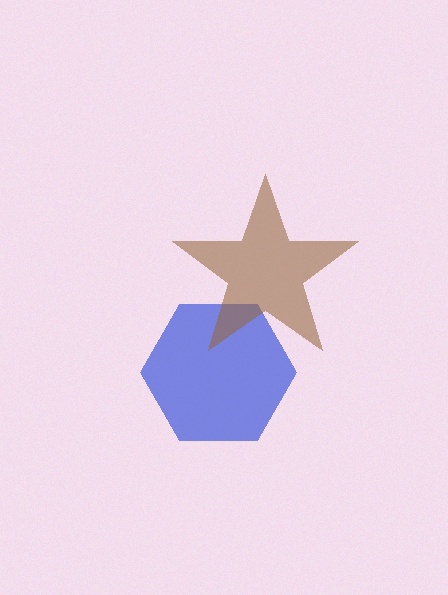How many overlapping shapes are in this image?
There are 2 overlapping shapes in the image.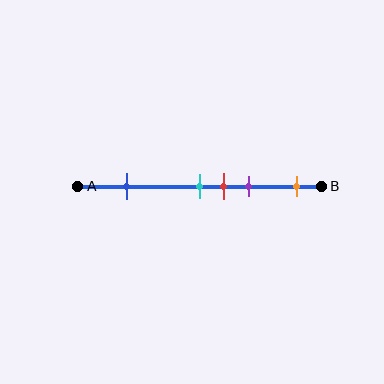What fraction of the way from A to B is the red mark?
The red mark is approximately 60% (0.6) of the way from A to B.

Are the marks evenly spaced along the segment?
No, the marks are not evenly spaced.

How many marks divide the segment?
There are 5 marks dividing the segment.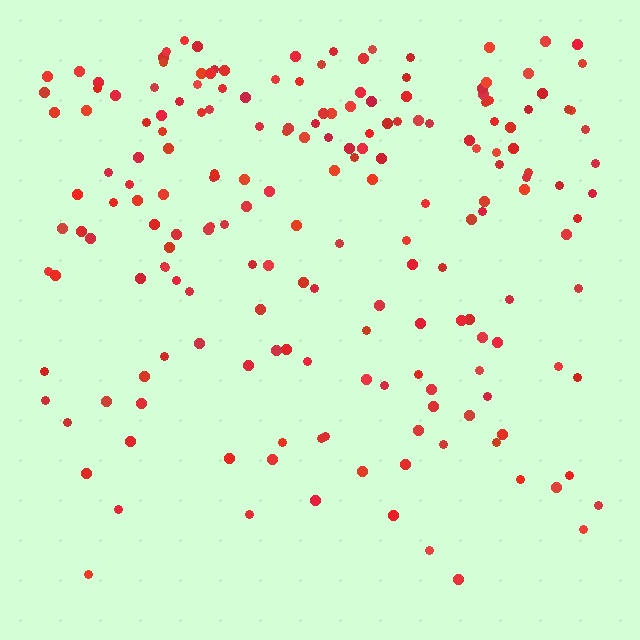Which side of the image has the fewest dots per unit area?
The bottom.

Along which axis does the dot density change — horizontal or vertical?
Vertical.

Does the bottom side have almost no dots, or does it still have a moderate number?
Still a moderate number, just noticeably fewer than the top.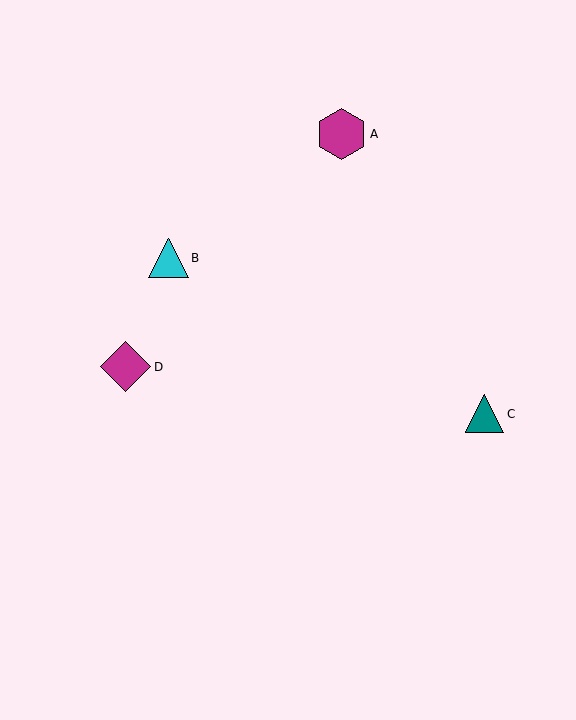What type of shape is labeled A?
Shape A is a magenta hexagon.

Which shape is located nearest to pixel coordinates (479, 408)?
The teal triangle (labeled C) at (485, 414) is nearest to that location.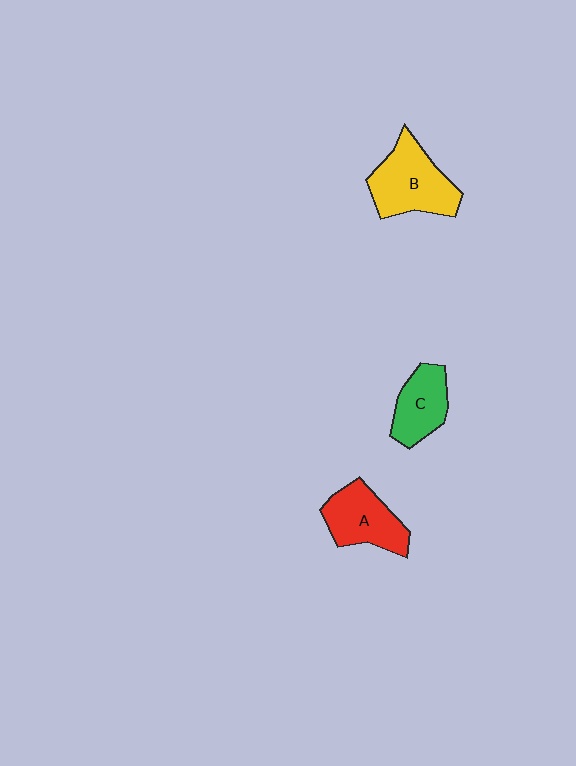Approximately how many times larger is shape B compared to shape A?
Approximately 1.2 times.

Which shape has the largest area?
Shape B (yellow).